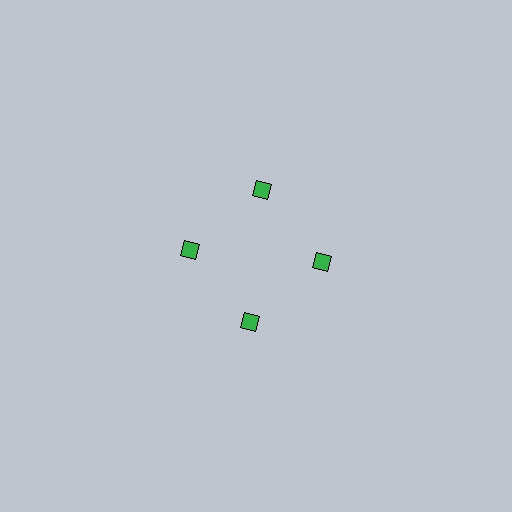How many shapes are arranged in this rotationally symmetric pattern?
There are 4 shapes, arranged in 4 groups of 1.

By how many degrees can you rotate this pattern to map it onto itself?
The pattern maps onto itself every 90 degrees of rotation.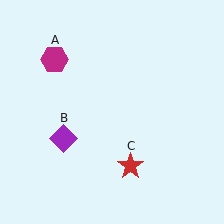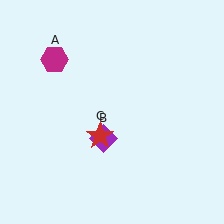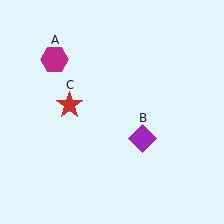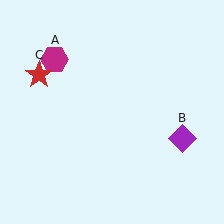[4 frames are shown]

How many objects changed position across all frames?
2 objects changed position: purple diamond (object B), red star (object C).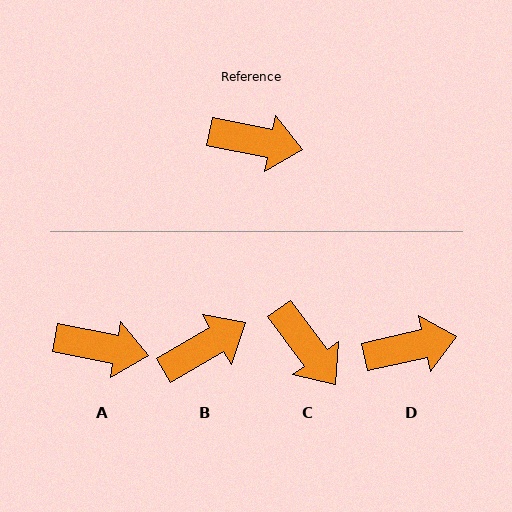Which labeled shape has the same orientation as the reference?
A.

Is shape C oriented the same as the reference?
No, it is off by about 43 degrees.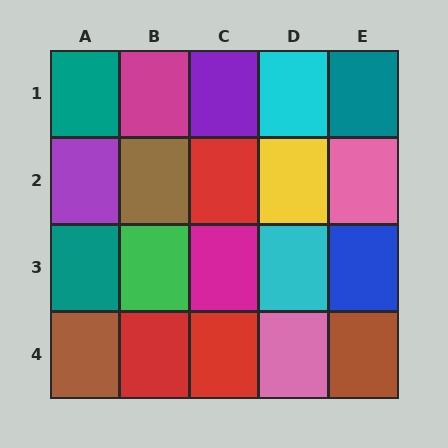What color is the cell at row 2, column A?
Purple.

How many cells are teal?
3 cells are teal.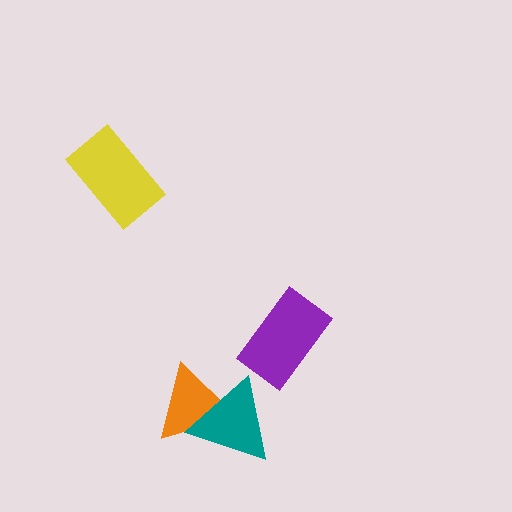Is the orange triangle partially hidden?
Yes, it is partially covered by another shape.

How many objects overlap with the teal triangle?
1 object overlaps with the teal triangle.